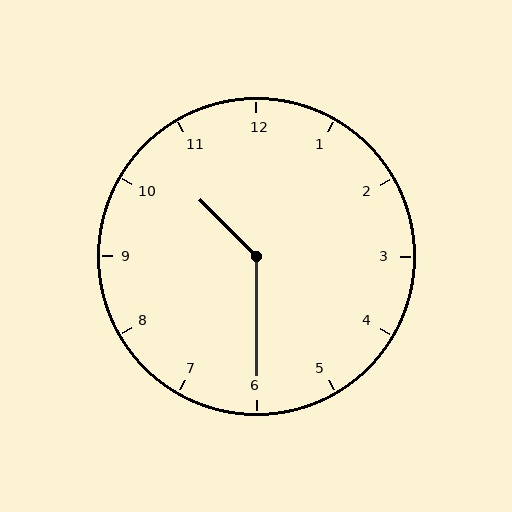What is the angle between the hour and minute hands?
Approximately 135 degrees.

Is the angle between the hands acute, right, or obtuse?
It is obtuse.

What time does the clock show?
10:30.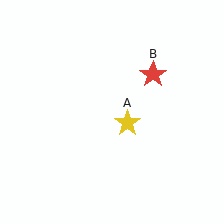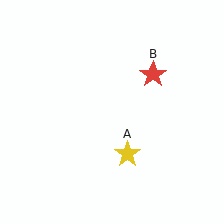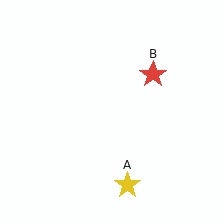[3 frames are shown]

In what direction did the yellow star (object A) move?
The yellow star (object A) moved down.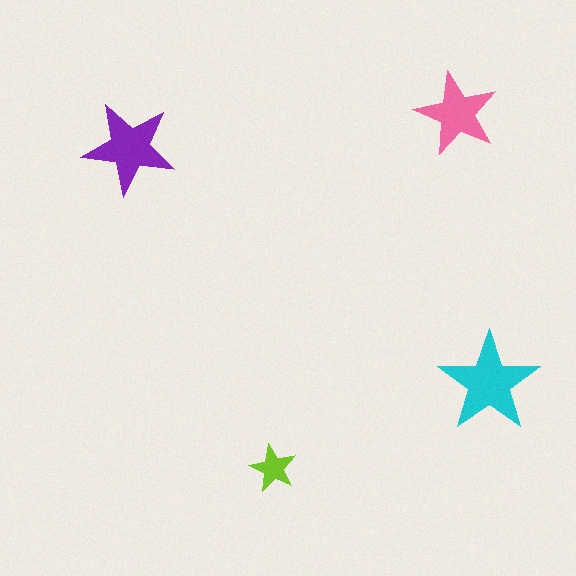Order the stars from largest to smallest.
the cyan one, the purple one, the pink one, the lime one.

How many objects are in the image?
There are 4 objects in the image.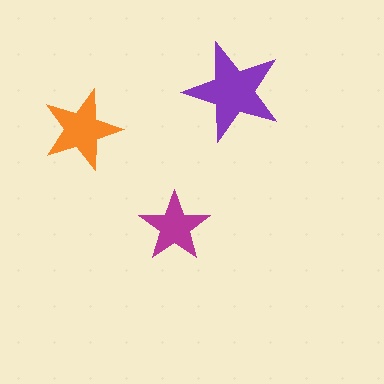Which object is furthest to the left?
The orange star is leftmost.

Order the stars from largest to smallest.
the purple one, the orange one, the magenta one.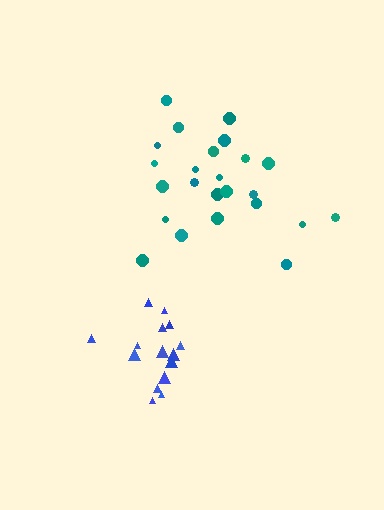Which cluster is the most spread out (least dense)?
Teal.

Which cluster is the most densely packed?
Blue.